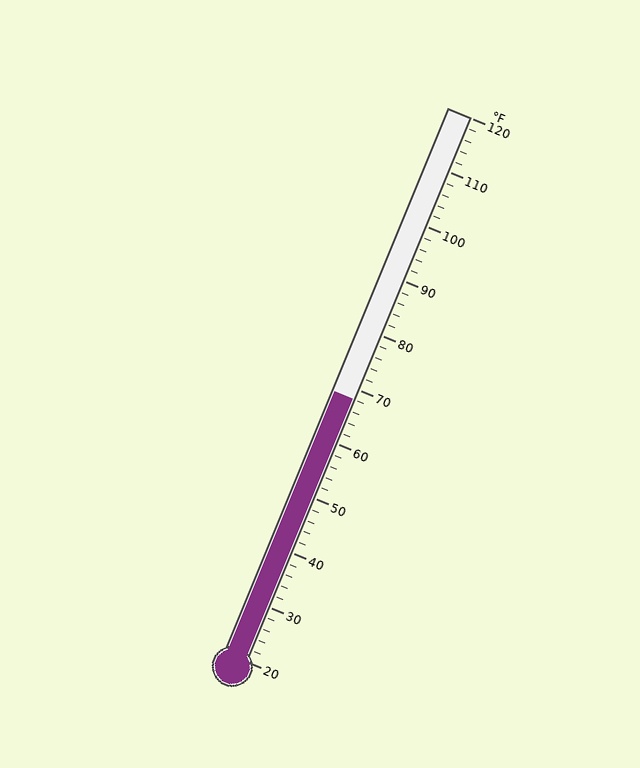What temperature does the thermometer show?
The thermometer shows approximately 68°F.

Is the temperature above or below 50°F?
The temperature is above 50°F.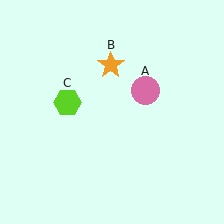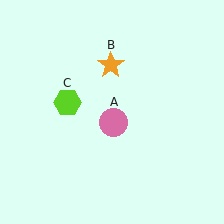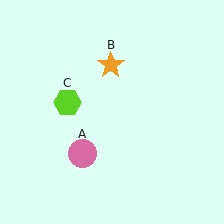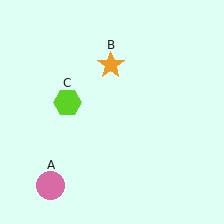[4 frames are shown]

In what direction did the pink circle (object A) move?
The pink circle (object A) moved down and to the left.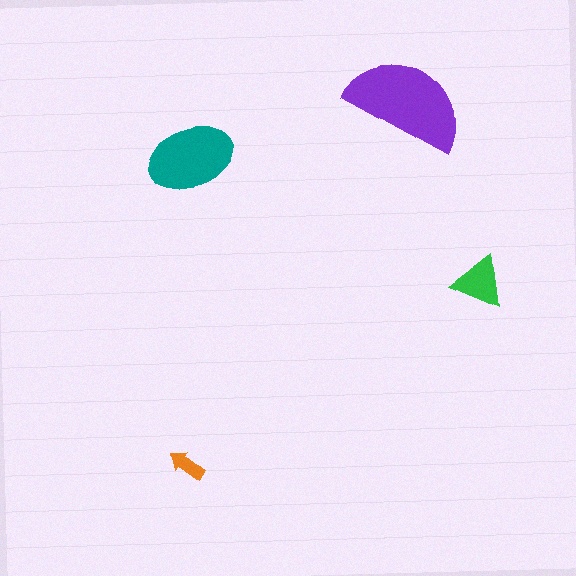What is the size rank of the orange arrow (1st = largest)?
4th.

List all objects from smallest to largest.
The orange arrow, the green triangle, the teal ellipse, the purple semicircle.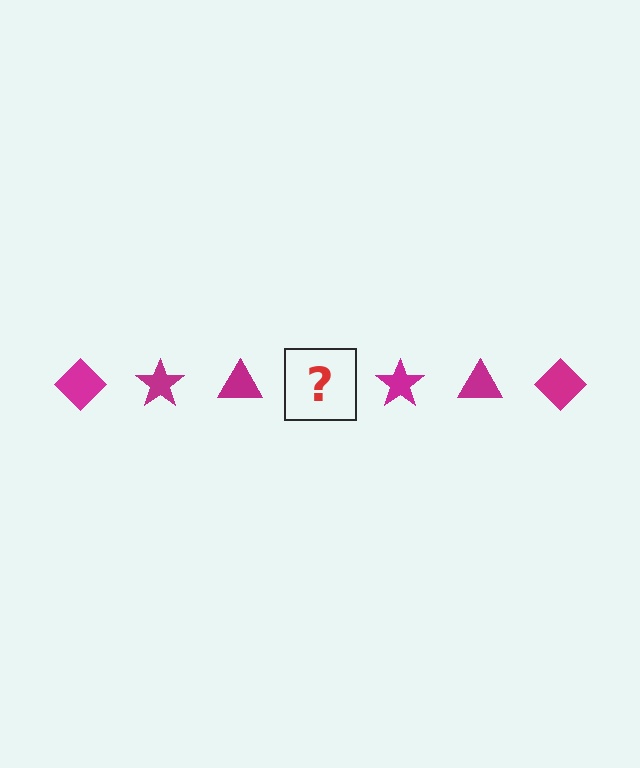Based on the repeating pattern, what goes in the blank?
The blank should be a magenta diamond.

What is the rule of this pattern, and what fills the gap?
The rule is that the pattern cycles through diamond, star, triangle shapes in magenta. The gap should be filled with a magenta diamond.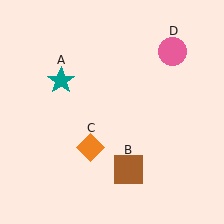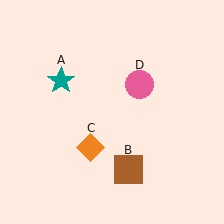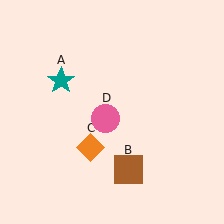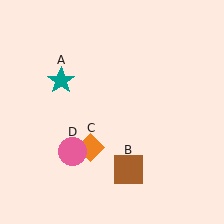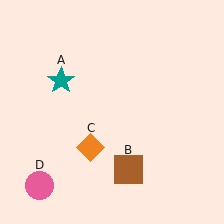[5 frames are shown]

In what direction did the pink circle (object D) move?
The pink circle (object D) moved down and to the left.